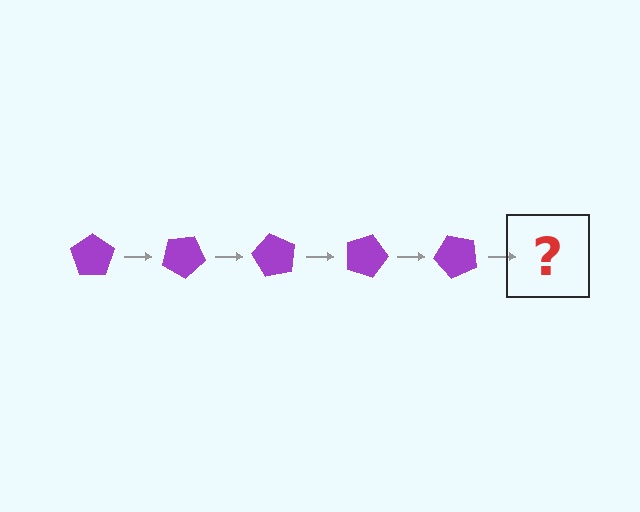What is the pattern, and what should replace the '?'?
The pattern is that the pentagon rotates 30 degrees each step. The '?' should be a purple pentagon rotated 150 degrees.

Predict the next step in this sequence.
The next step is a purple pentagon rotated 150 degrees.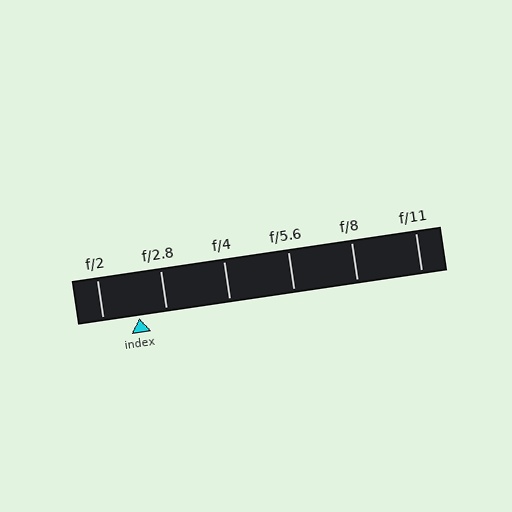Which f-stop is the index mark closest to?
The index mark is closest to f/2.8.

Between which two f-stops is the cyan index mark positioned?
The index mark is between f/2 and f/2.8.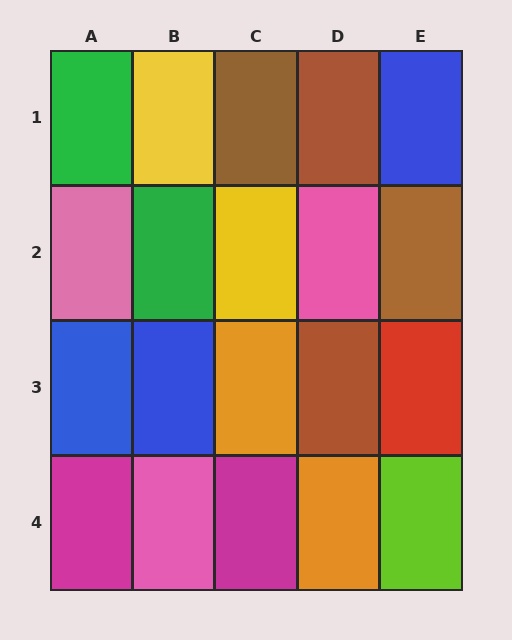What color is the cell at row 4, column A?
Magenta.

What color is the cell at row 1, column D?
Brown.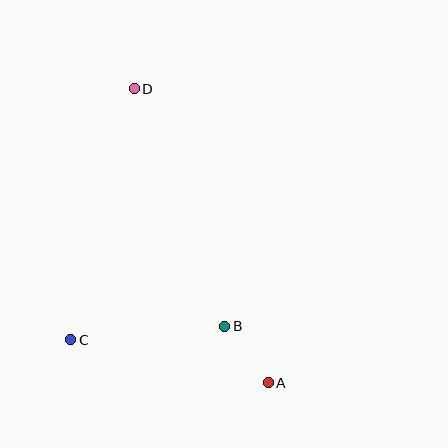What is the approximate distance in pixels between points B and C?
The distance between B and C is approximately 154 pixels.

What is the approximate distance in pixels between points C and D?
The distance between C and D is approximately 259 pixels.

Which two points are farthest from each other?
Points A and D are farthest from each other.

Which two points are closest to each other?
Points A and B are closest to each other.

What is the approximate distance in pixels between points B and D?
The distance between B and D is approximately 254 pixels.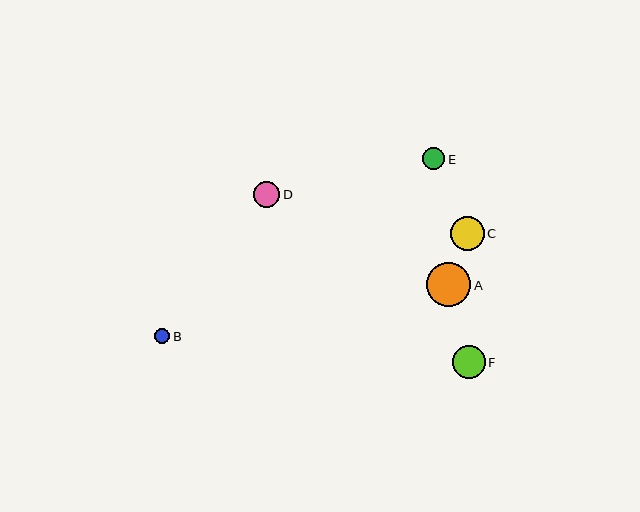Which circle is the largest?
Circle A is the largest with a size of approximately 44 pixels.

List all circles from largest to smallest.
From largest to smallest: A, C, F, D, E, B.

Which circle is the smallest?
Circle B is the smallest with a size of approximately 16 pixels.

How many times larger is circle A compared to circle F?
Circle A is approximately 1.3 times the size of circle F.